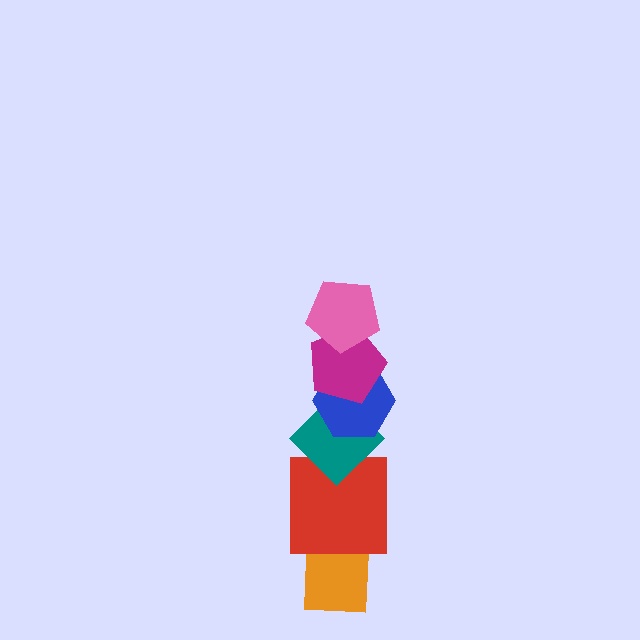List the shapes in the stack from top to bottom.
From top to bottom: the pink pentagon, the magenta pentagon, the blue hexagon, the teal diamond, the red square, the orange rectangle.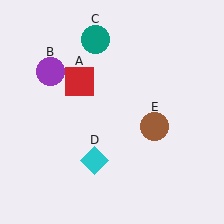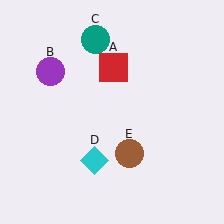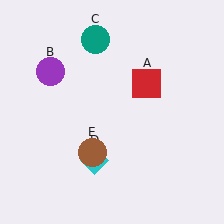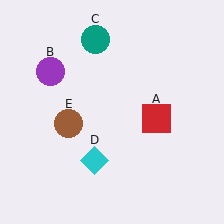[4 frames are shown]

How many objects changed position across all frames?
2 objects changed position: red square (object A), brown circle (object E).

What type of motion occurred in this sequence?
The red square (object A), brown circle (object E) rotated clockwise around the center of the scene.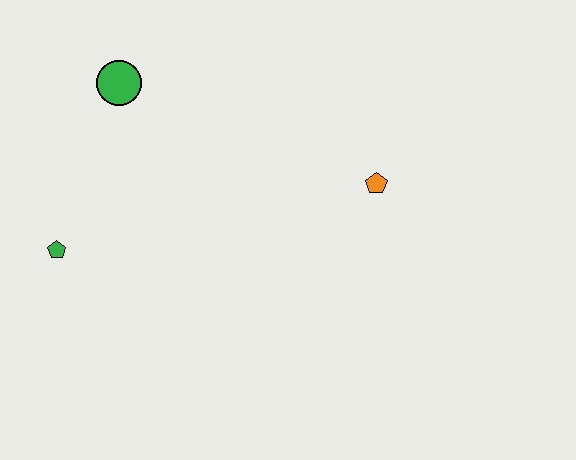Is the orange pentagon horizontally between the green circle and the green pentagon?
No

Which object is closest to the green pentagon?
The green circle is closest to the green pentagon.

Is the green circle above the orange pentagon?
Yes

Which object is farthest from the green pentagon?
The orange pentagon is farthest from the green pentagon.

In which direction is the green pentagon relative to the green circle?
The green pentagon is below the green circle.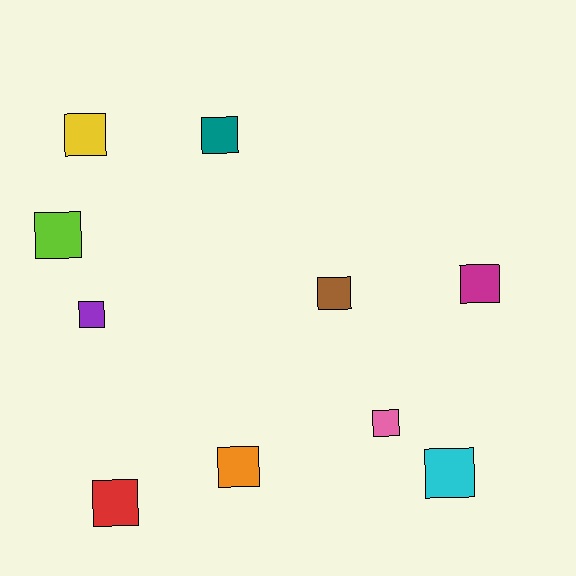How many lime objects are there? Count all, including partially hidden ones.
There is 1 lime object.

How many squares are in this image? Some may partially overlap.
There are 10 squares.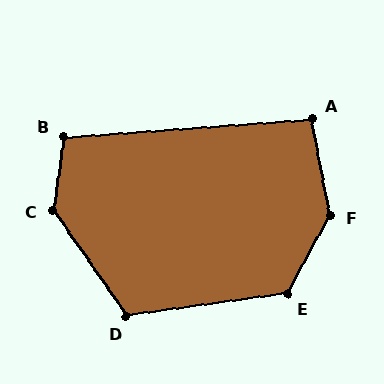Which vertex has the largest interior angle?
F, at approximately 141 degrees.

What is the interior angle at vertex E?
Approximately 126 degrees (obtuse).